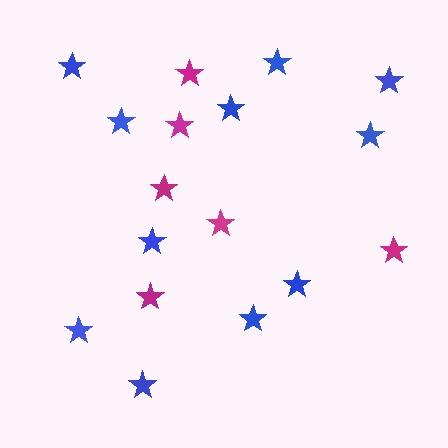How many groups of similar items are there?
There are 2 groups: one group of magenta stars (6) and one group of blue stars (11).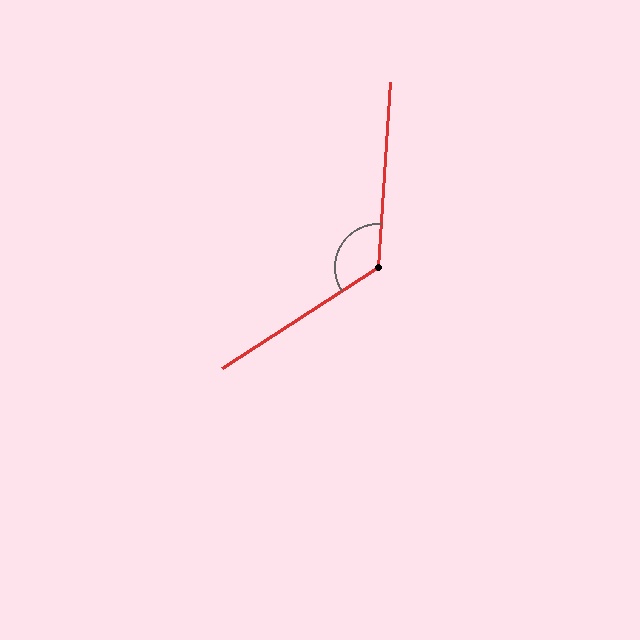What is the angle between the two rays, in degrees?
Approximately 127 degrees.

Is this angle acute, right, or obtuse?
It is obtuse.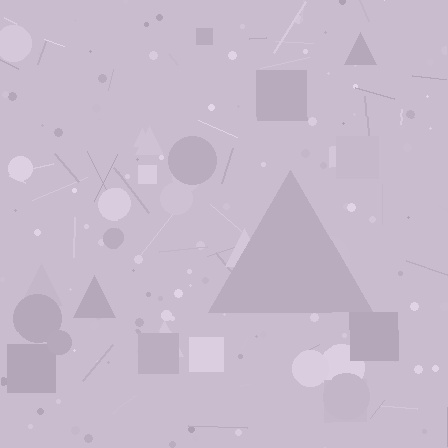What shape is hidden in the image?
A triangle is hidden in the image.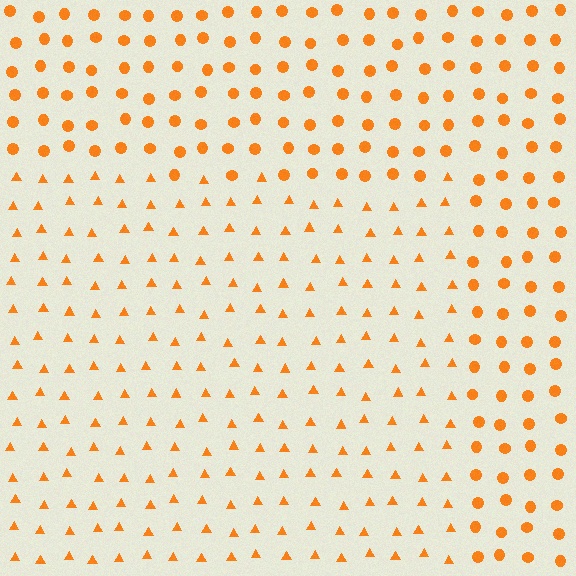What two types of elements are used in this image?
The image uses triangles inside the rectangle region and circles outside it.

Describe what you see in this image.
The image is filled with small orange elements arranged in a uniform grid. A rectangle-shaped region contains triangles, while the surrounding area contains circles. The boundary is defined purely by the change in element shape.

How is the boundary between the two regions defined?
The boundary is defined by a change in element shape: triangles inside vs. circles outside. All elements share the same color and spacing.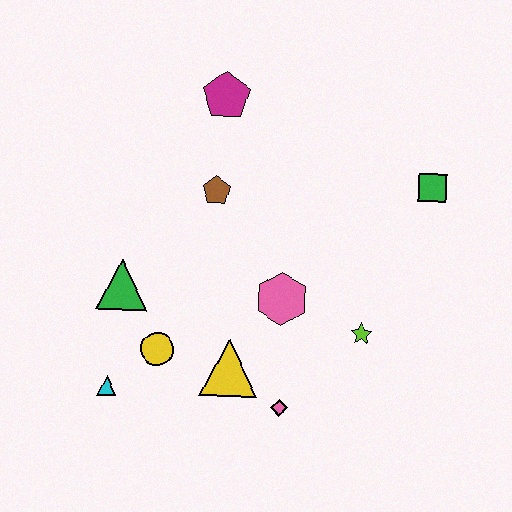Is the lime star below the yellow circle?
No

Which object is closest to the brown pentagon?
The magenta pentagon is closest to the brown pentagon.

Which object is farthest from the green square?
The cyan triangle is farthest from the green square.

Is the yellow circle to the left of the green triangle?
No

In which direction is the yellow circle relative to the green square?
The yellow circle is to the left of the green square.